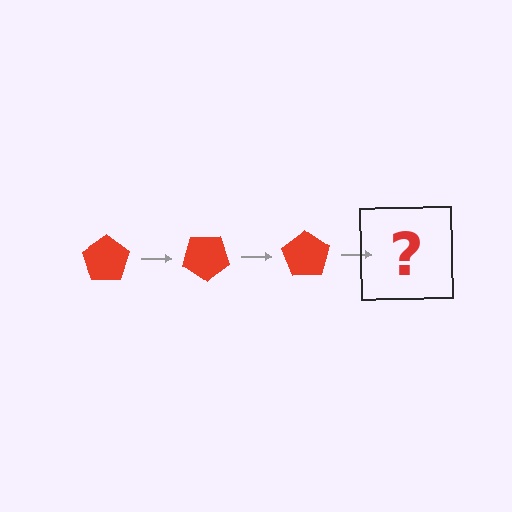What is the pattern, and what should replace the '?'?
The pattern is that the pentagon rotates 35 degrees each step. The '?' should be a red pentagon rotated 105 degrees.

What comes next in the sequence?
The next element should be a red pentagon rotated 105 degrees.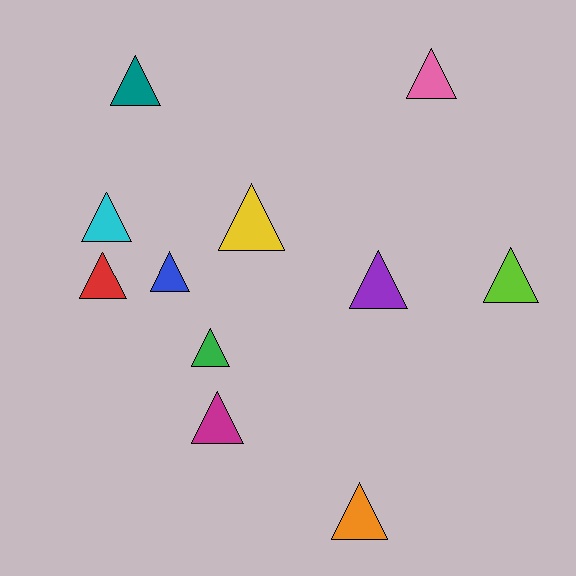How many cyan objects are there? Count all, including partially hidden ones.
There is 1 cyan object.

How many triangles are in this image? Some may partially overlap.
There are 11 triangles.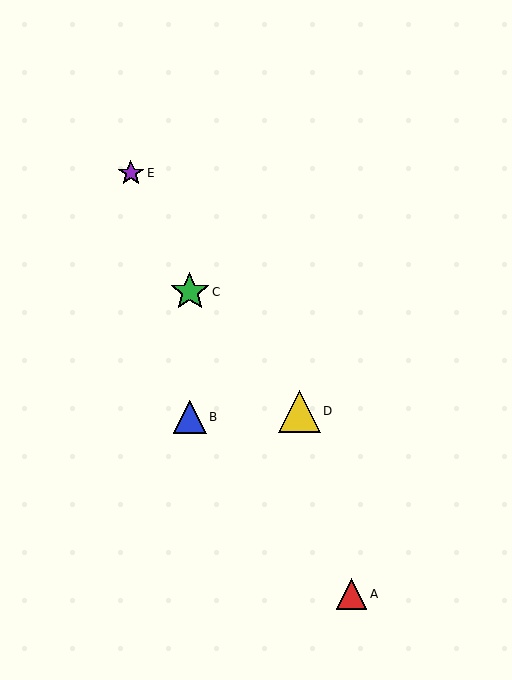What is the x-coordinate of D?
Object D is at x≈299.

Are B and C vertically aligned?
Yes, both are at x≈190.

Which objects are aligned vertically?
Objects B, C are aligned vertically.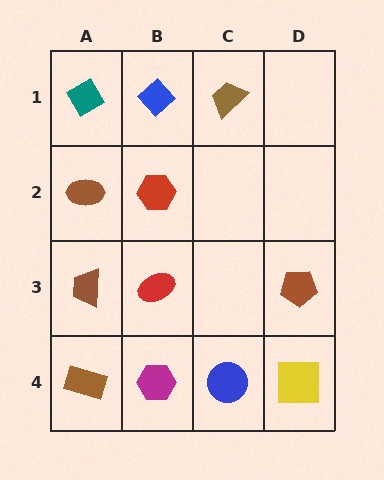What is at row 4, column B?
A magenta hexagon.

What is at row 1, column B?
A blue diamond.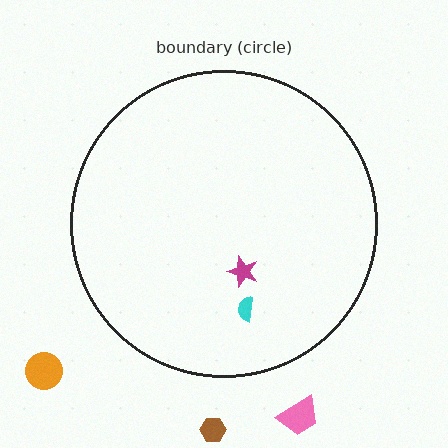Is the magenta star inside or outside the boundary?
Inside.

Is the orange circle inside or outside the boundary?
Outside.